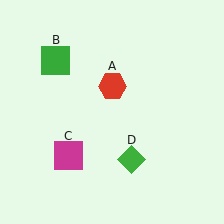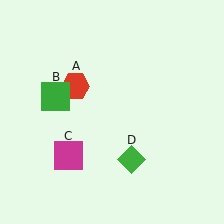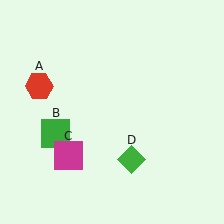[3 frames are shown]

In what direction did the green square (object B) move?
The green square (object B) moved down.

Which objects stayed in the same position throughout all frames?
Magenta square (object C) and green diamond (object D) remained stationary.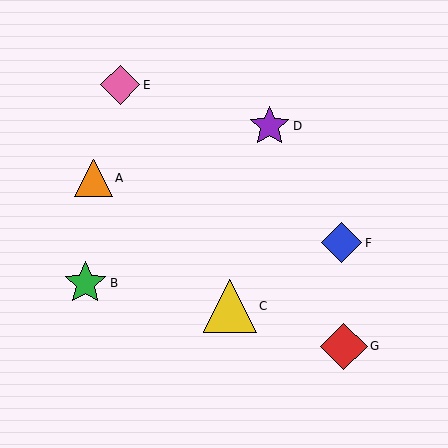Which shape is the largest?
The yellow triangle (labeled C) is the largest.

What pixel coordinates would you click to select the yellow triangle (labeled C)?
Click at (230, 306) to select the yellow triangle C.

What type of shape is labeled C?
Shape C is a yellow triangle.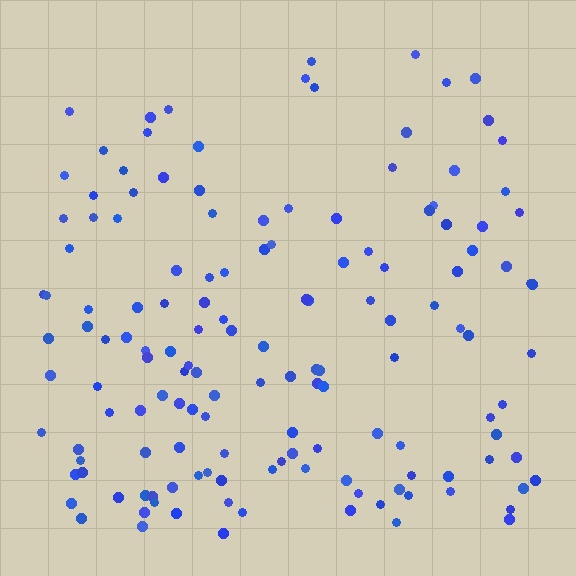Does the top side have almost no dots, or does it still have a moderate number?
Still a moderate number, just noticeably fewer than the bottom.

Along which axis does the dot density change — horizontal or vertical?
Vertical.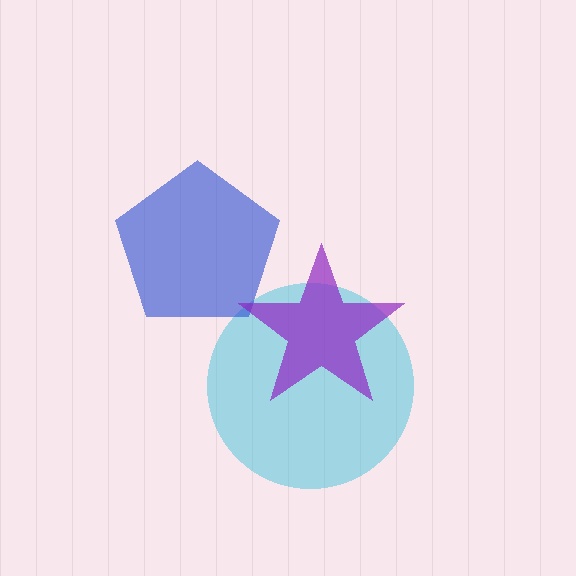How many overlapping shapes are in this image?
There are 3 overlapping shapes in the image.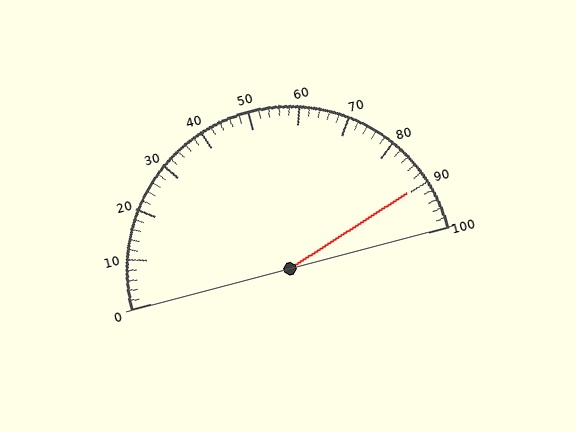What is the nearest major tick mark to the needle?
The nearest major tick mark is 90.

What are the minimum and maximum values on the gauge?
The gauge ranges from 0 to 100.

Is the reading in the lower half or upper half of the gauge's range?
The reading is in the upper half of the range (0 to 100).